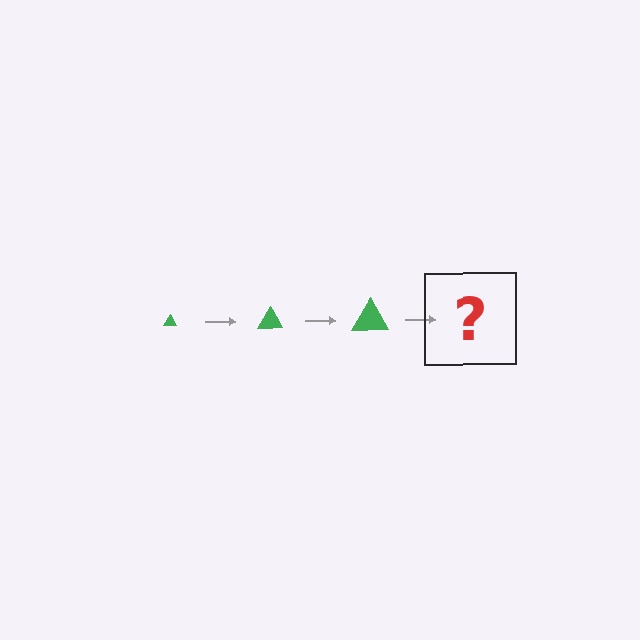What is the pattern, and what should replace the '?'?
The pattern is that the triangle gets progressively larger each step. The '?' should be a green triangle, larger than the previous one.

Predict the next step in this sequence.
The next step is a green triangle, larger than the previous one.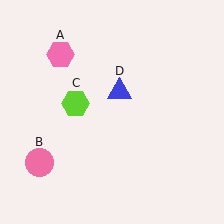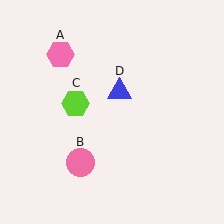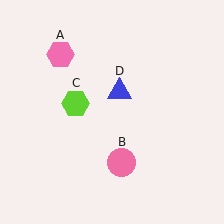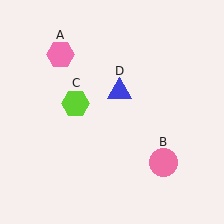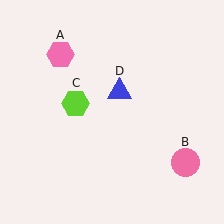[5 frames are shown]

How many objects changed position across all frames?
1 object changed position: pink circle (object B).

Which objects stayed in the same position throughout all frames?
Pink hexagon (object A) and lime hexagon (object C) and blue triangle (object D) remained stationary.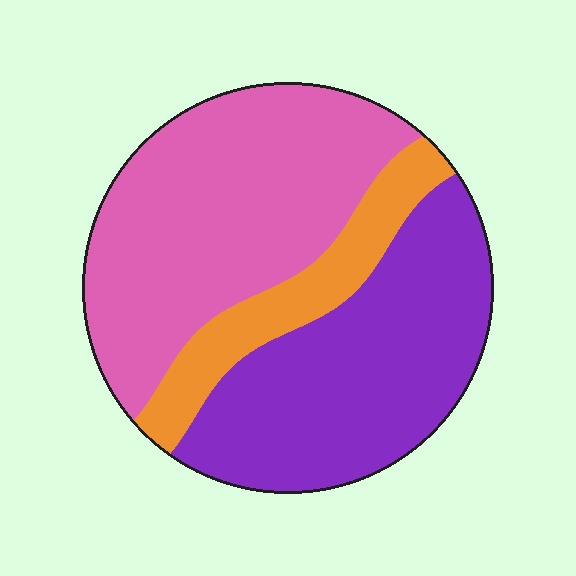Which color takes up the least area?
Orange, at roughly 15%.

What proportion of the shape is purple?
Purple takes up about two fifths (2/5) of the shape.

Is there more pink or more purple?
Pink.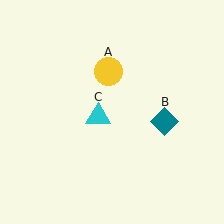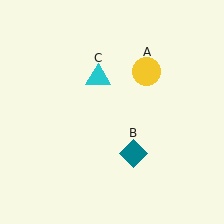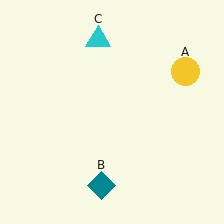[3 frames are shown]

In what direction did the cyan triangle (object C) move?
The cyan triangle (object C) moved up.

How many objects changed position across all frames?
3 objects changed position: yellow circle (object A), teal diamond (object B), cyan triangle (object C).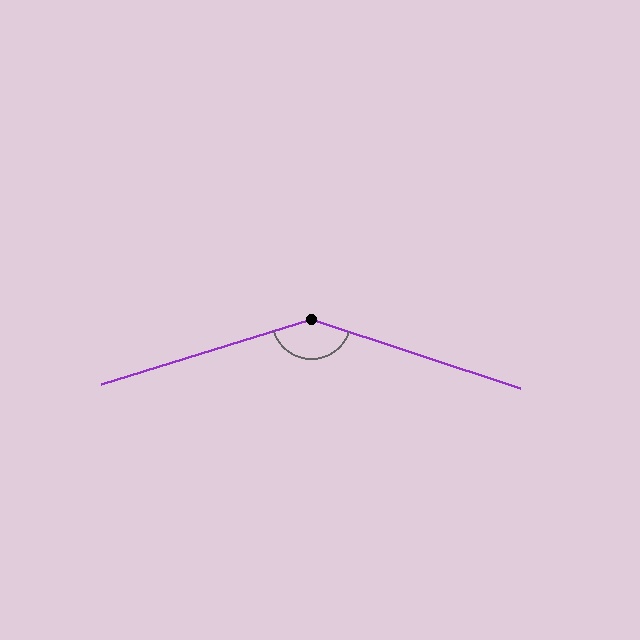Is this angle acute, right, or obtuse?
It is obtuse.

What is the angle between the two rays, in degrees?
Approximately 145 degrees.